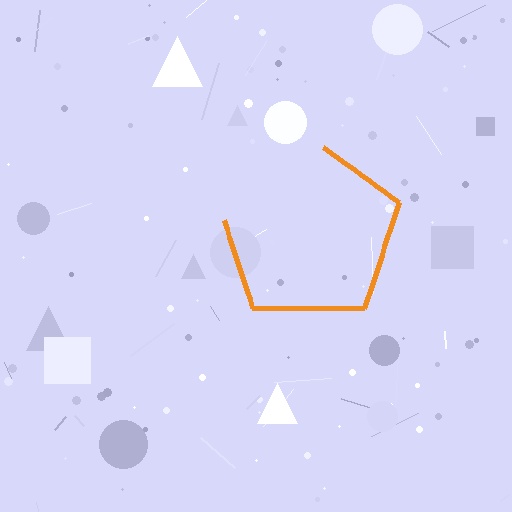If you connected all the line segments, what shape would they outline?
They would outline a pentagon.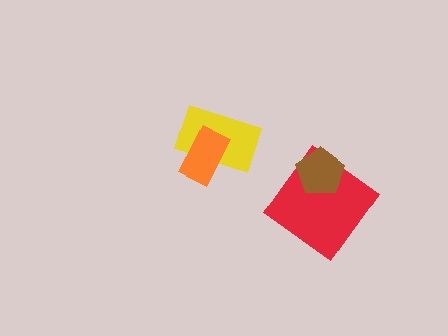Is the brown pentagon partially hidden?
No, no other shape covers it.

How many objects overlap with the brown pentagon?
1 object overlaps with the brown pentagon.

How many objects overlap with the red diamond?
1 object overlaps with the red diamond.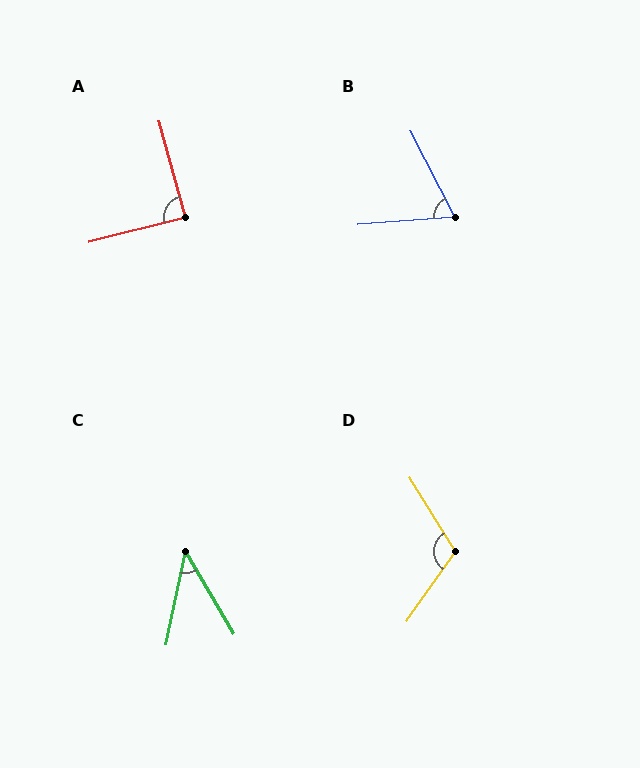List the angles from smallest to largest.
C (42°), B (67°), A (89°), D (113°).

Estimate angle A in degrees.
Approximately 89 degrees.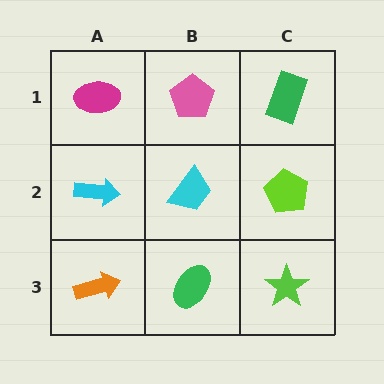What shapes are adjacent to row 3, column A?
A cyan arrow (row 2, column A), a green ellipse (row 3, column B).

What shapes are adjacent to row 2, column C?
A green rectangle (row 1, column C), a lime star (row 3, column C), a cyan trapezoid (row 2, column B).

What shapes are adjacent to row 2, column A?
A magenta ellipse (row 1, column A), an orange arrow (row 3, column A), a cyan trapezoid (row 2, column B).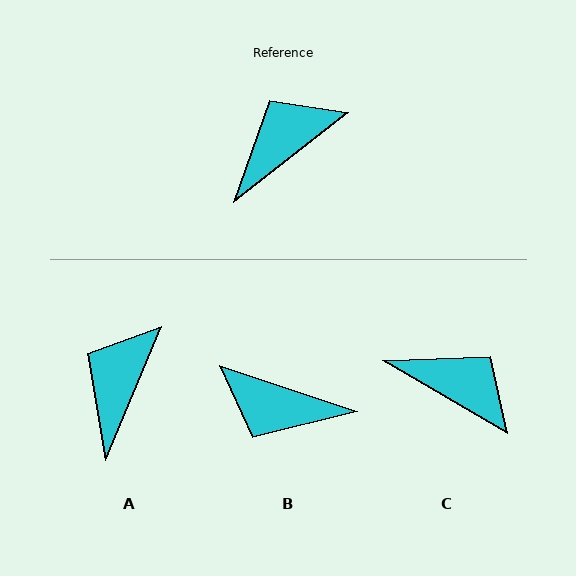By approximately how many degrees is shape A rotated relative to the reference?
Approximately 29 degrees counter-clockwise.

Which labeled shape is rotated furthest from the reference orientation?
B, about 123 degrees away.